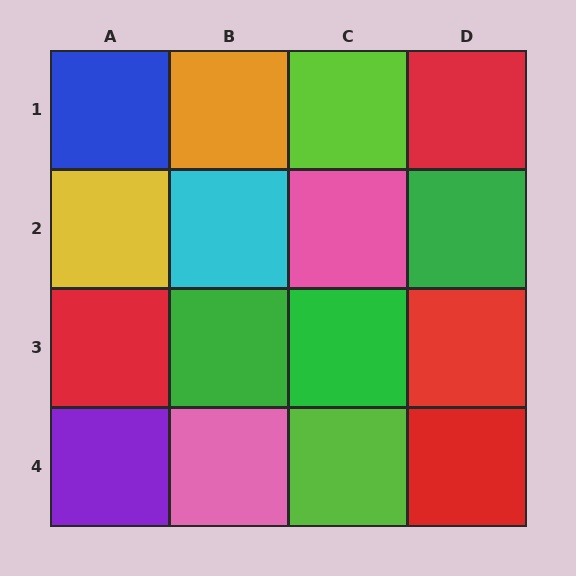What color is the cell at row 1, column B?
Orange.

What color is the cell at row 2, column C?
Pink.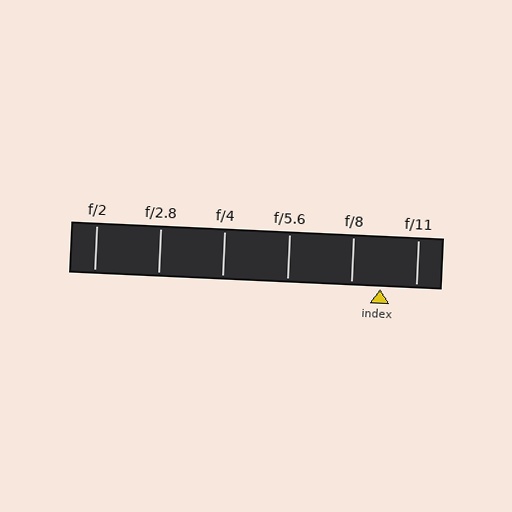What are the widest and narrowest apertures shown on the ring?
The widest aperture shown is f/2 and the narrowest is f/11.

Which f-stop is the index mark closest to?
The index mark is closest to f/8.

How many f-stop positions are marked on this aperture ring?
There are 6 f-stop positions marked.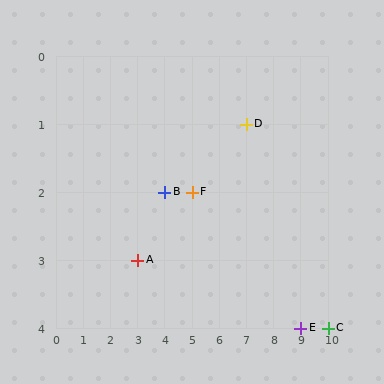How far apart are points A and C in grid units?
Points A and C are 7 columns and 1 row apart (about 7.1 grid units diagonally).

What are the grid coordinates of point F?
Point F is at grid coordinates (5, 2).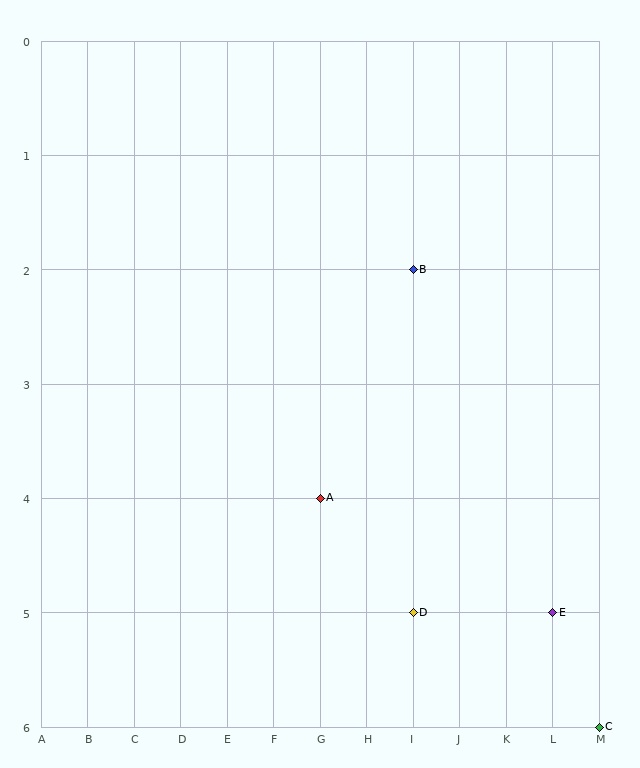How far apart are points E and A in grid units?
Points E and A are 5 columns and 1 row apart (about 5.1 grid units diagonally).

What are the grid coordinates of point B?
Point B is at grid coordinates (I, 2).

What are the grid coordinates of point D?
Point D is at grid coordinates (I, 5).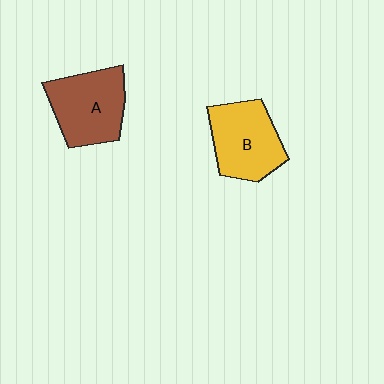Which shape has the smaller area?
Shape B (yellow).